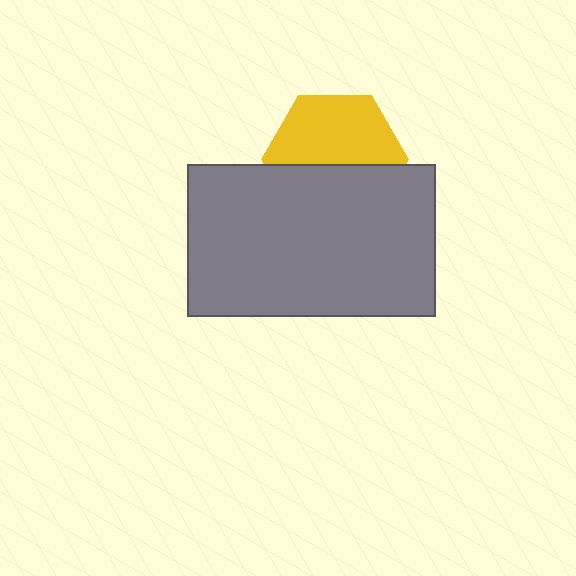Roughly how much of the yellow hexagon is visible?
About half of it is visible (roughly 54%).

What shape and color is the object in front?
The object in front is a gray rectangle.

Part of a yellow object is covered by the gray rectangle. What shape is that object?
It is a hexagon.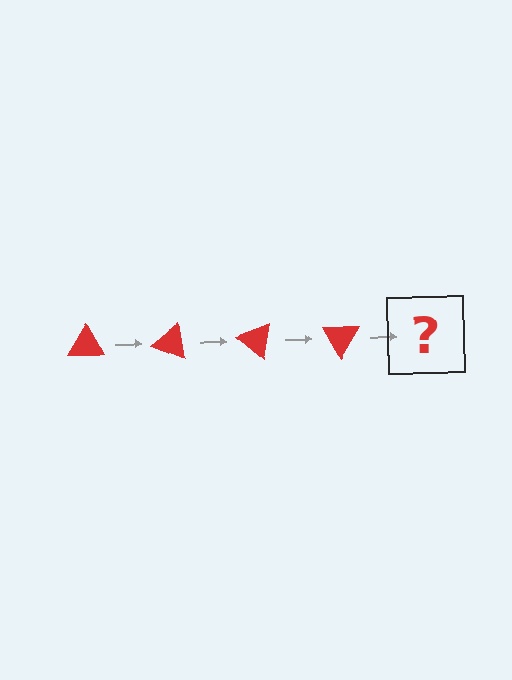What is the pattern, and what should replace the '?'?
The pattern is that the triangle rotates 20 degrees each step. The '?' should be a red triangle rotated 80 degrees.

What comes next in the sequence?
The next element should be a red triangle rotated 80 degrees.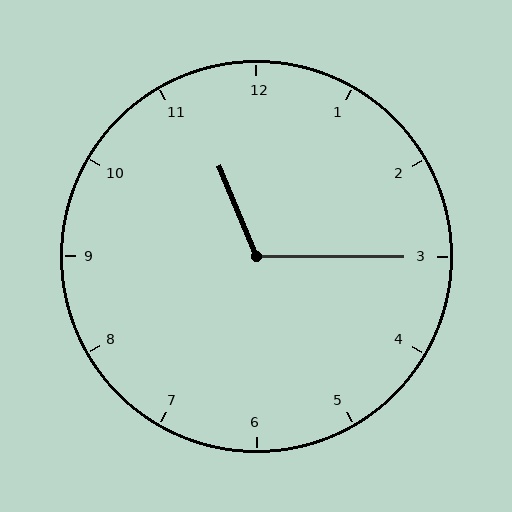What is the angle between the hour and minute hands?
Approximately 112 degrees.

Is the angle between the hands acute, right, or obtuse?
It is obtuse.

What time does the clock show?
11:15.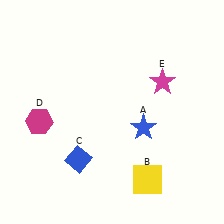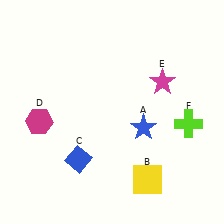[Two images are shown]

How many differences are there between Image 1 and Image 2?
There is 1 difference between the two images.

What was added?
A lime cross (F) was added in Image 2.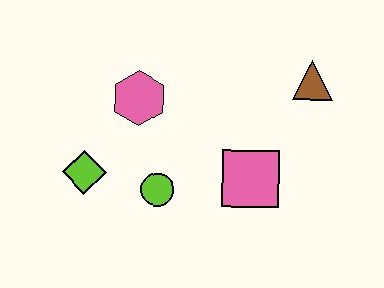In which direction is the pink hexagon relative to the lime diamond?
The pink hexagon is above the lime diamond.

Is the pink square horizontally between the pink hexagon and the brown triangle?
Yes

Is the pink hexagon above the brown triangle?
No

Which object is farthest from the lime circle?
The brown triangle is farthest from the lime circle.